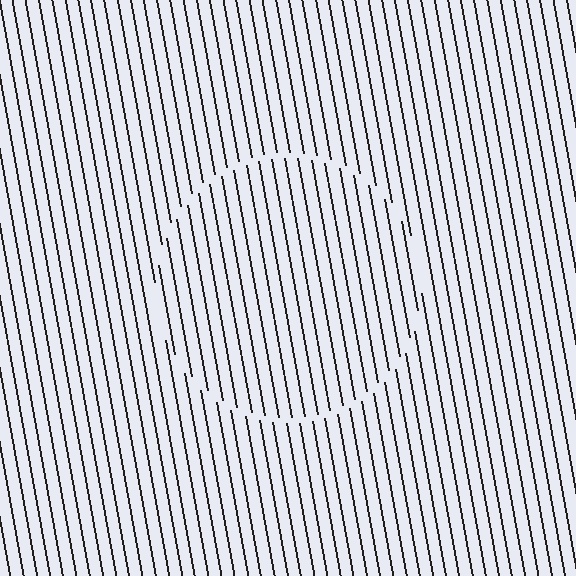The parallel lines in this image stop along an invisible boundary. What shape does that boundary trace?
An illusory circle. The interior of the shape contains the same grating, shifted by half a period — the contour is defined by the phase discontinuity where line-ends from the inner and outer gratings abut.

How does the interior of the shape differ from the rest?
The interior of the shape contains the same grating, shifted by half a period — the contour is defined by the phase discontinuity where line-ends from the inner and outer gratings abut.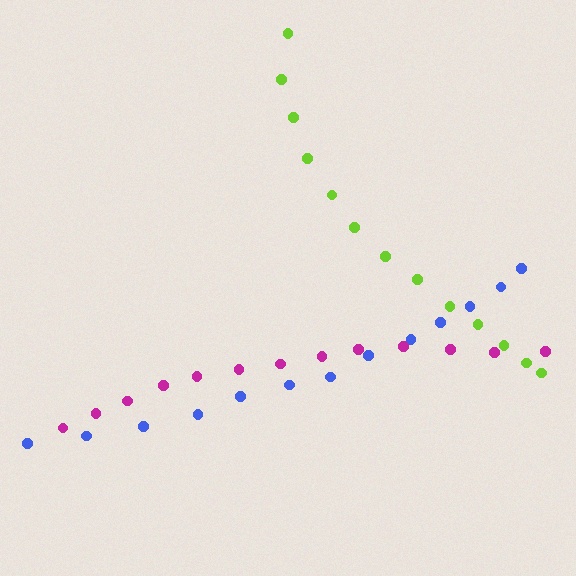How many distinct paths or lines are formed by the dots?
There are 3 distinct paths.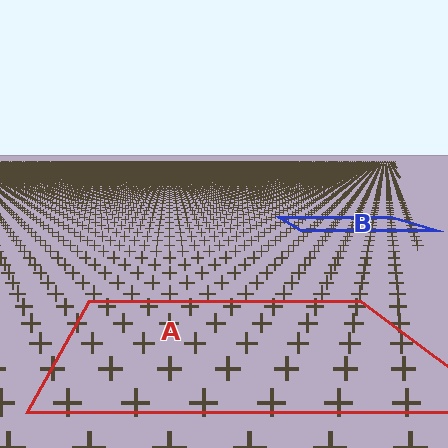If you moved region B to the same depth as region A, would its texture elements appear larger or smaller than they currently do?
They would appear larger. At a closer depth, the same texture elements are projected at a bigger on-screen size.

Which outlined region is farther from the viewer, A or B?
Region B is farther from the viewer — the texture elements inside it appear smaller and more densely packed.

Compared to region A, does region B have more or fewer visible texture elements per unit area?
Region B has more texture elements per unit area — they are packed more densely because it is farther away.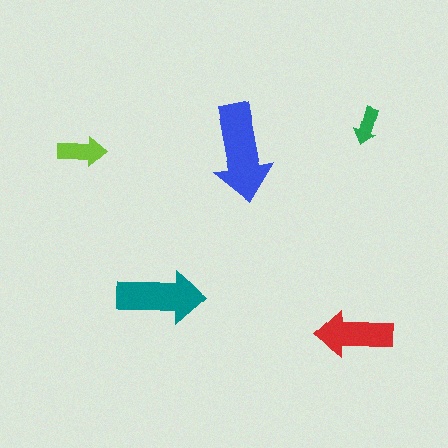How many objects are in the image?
There are 5 objects in the image.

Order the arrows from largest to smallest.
the blue one, the teal one, the red one, the lime one, the green one.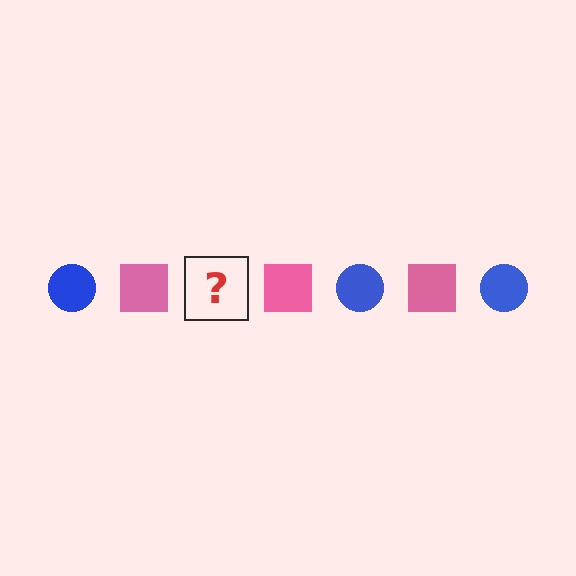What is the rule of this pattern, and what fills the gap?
The rule is that the pattern alternates between blue circle and pink square. The gap should be filled with a blue circle.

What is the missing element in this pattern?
The missing element is a blue circle.